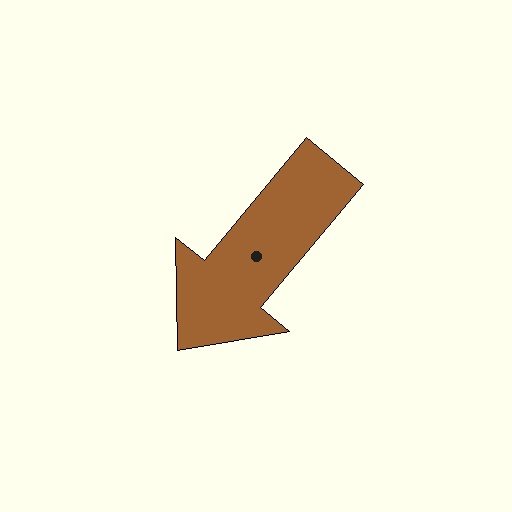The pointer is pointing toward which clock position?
Roughly 7 o'clock.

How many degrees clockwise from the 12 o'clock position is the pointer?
Approximately 220 degrees.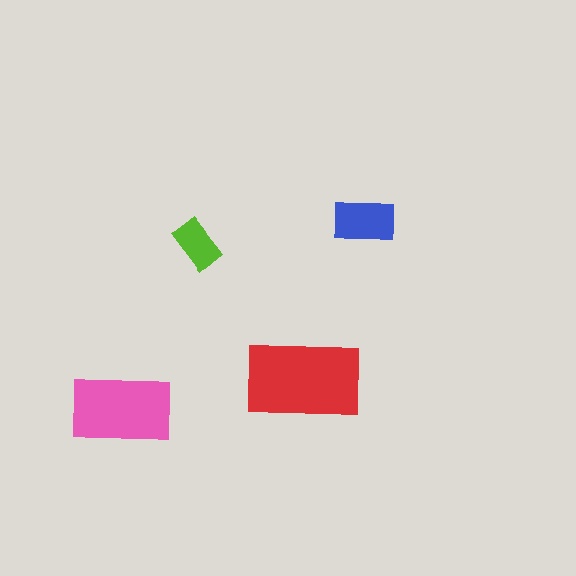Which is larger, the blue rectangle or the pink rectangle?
The pink one.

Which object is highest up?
The blue rectangle is topmost.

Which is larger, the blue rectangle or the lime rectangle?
The blue one.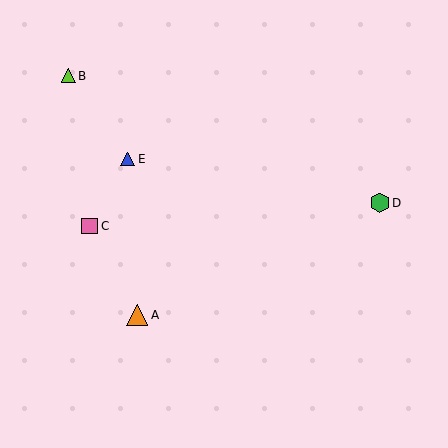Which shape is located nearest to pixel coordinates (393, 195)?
The green hexagon (labeled D) at (380, 203) is nearest to that location.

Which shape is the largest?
The orange triangle (labeled A) is the largest.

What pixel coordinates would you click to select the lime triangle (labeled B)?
Click at (69, 76) to select the lime triangle B.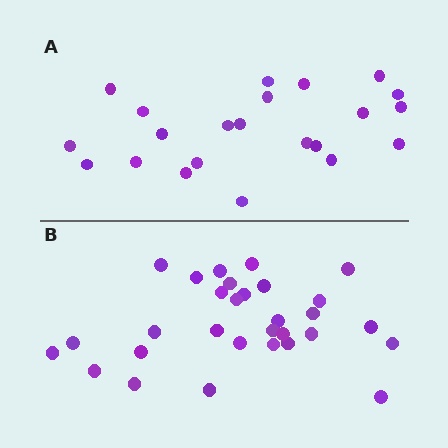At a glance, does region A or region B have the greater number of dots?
Region B (the bottom region) has more dots.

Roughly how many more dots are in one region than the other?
Region B has roughly 8 or so more dots than region A.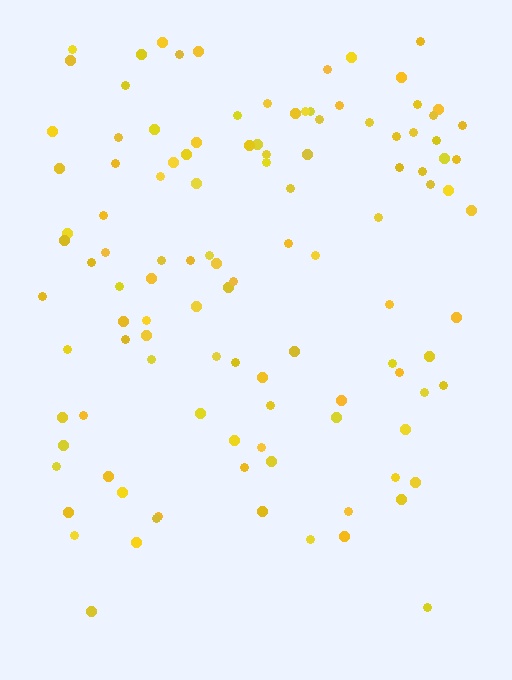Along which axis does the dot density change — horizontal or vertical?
Vertical.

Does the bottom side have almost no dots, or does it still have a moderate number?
Still a moderate number, just noticeably fewer than the top.